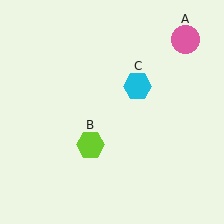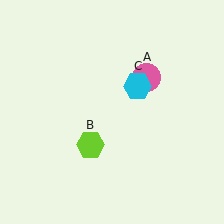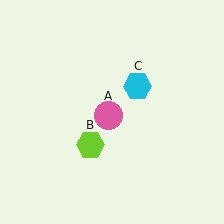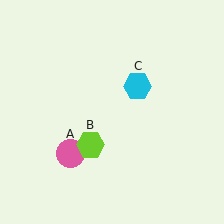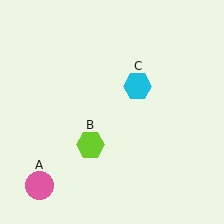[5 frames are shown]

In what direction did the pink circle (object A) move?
The pink circle (object A) moved down and to the left.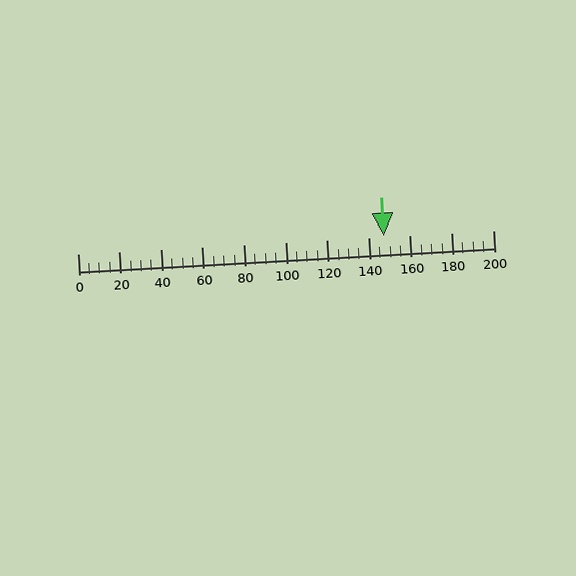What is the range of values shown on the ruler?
The ruler shows values from 0 to 200.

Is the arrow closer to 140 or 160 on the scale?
The arrow is closer to 140.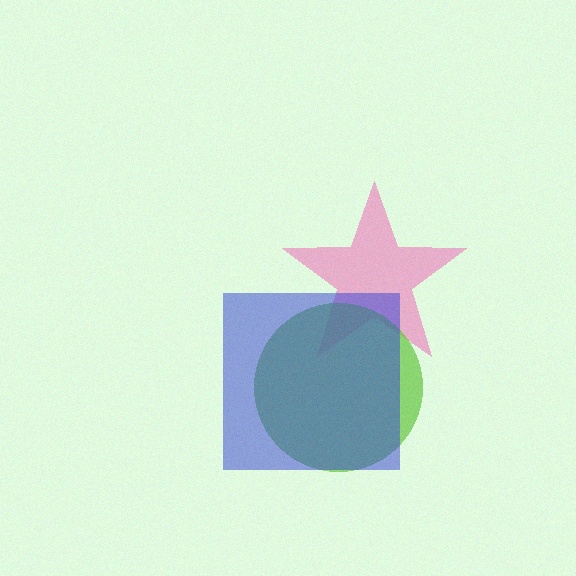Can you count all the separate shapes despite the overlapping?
Yes, there are 3 separate shapes.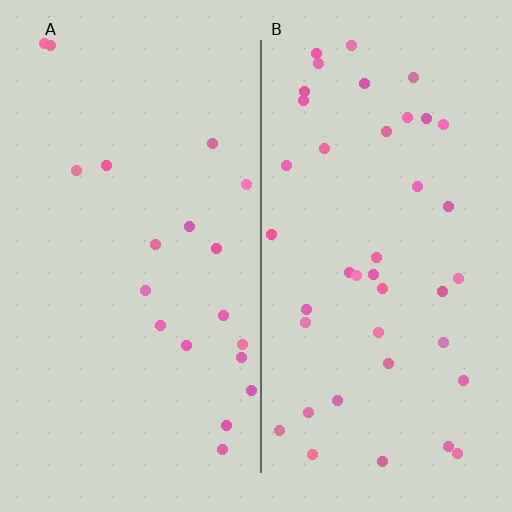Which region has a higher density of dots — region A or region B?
B (the right).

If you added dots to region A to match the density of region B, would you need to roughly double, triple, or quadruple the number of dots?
Approximately double.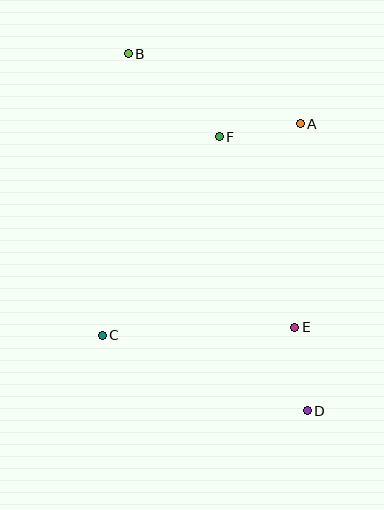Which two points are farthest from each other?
Points B and D are farthest from each other.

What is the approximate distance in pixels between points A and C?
The distance between A and C is approximately 289 pixels.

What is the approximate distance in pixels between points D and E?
The distance between D and E is approximately 85 pixels.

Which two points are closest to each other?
Points A and F are closest to each other.